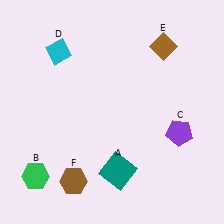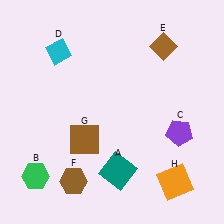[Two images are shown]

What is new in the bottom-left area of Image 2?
A brown square (G) was added in the bottom-left area of Image 2.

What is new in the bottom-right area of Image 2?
An orange square (H) was added in the bottom-right area of Image 2.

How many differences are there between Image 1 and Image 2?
There are 2 differences between the two images.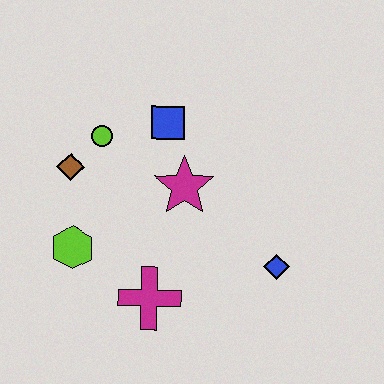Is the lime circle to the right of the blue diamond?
No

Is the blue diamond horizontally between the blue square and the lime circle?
No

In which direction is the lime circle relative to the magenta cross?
The lime circle is above the magenta cross.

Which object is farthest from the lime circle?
The blue diamond is farthest from the lime circle.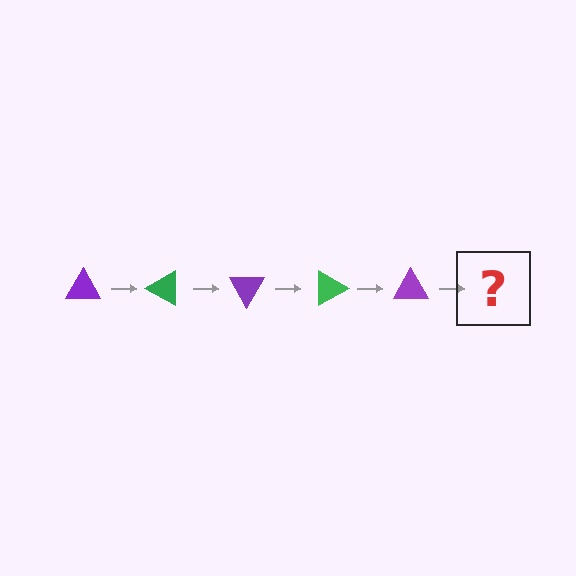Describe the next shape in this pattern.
It should be a green triangle, rotated 150 degrees from the start.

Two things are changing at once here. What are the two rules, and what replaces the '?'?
The two rules are that it rotates 30 degrees each step and the color cycles through purple and green. The '?' should be a green triangle, rotated 150 degrees from the start.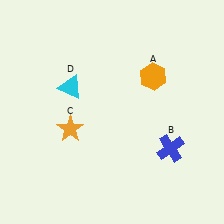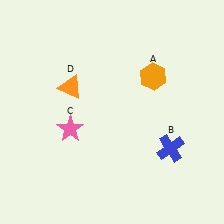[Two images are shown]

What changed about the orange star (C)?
In Image 1, C is orange. In Image 2, it changed to pink.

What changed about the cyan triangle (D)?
In Image 1, D is cyan. In Image 2, it changed to orange.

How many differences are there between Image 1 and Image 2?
There are 2 differences between the two images.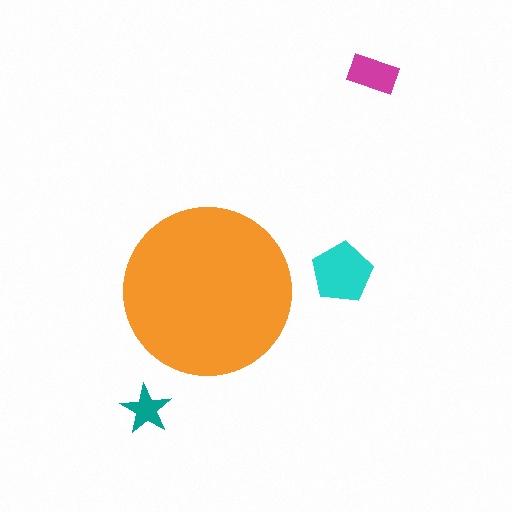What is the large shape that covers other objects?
An orange circle.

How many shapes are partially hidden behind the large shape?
0 shapes are partially hidden.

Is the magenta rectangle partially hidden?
No, the magenta rectangle is fully visible.